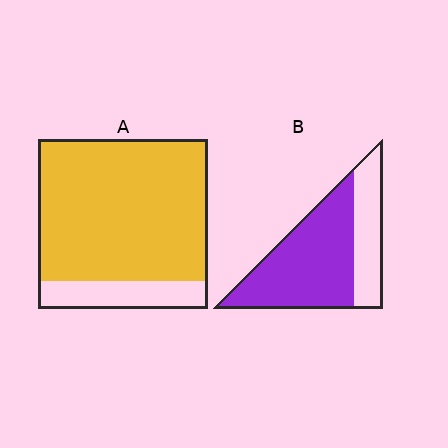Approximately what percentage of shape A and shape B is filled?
A is approximately 85% and B is approximately 70%.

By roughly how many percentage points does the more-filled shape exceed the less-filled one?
By roughly 15 percentage points (A over B).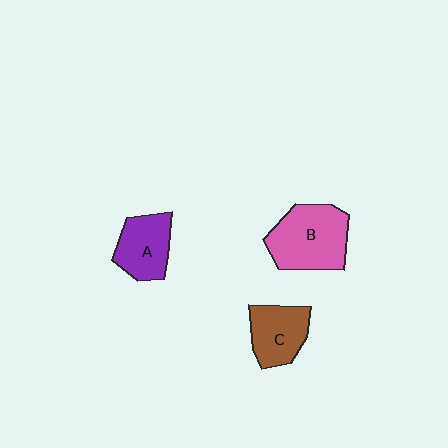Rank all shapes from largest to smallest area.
From largest to smallest: B (pink), C (brown), A (purple).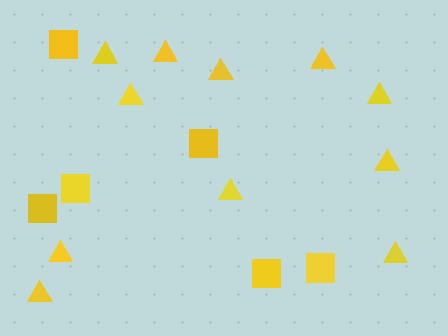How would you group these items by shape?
There are 2 groups: one group of triangles (11) and one group of squares (6).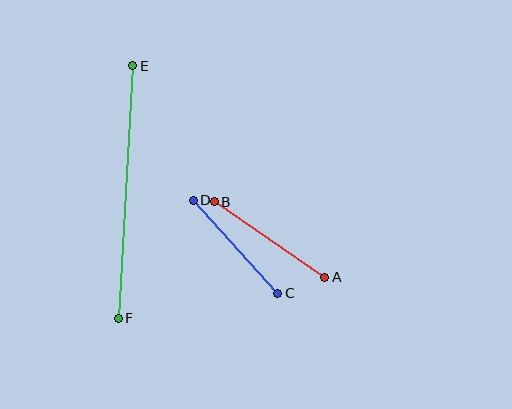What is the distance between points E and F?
The distance is approximately 253 pixels.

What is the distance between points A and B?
The distance is approximately 134 pixels.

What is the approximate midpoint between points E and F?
The midpoint is at approximately (125, 192) pixels.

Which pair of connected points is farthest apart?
Points E and F are farthest apart.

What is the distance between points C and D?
The distance is approximately 126 pixels.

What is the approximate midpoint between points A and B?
The midpoint is at approximately (270, 240) pixels.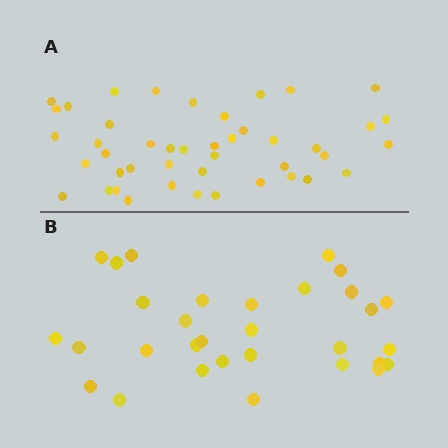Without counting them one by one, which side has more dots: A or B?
Region A (the top region) has more dots.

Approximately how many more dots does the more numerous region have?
Region A has approximately 15 more dots than region B.